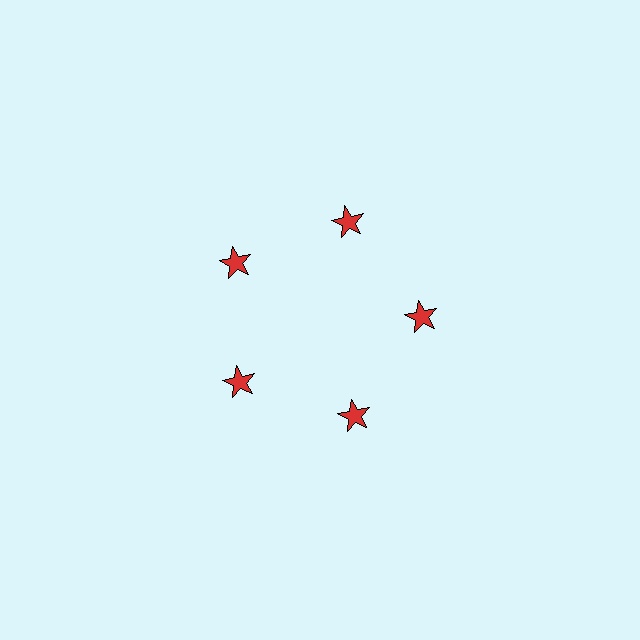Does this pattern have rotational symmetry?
Yes, this pattern has 5-fold rotational symmetry. It looks the same after rotating 72 degrees around the center.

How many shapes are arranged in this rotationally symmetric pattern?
There are 5 shapes, arranged in 5 groups of 1.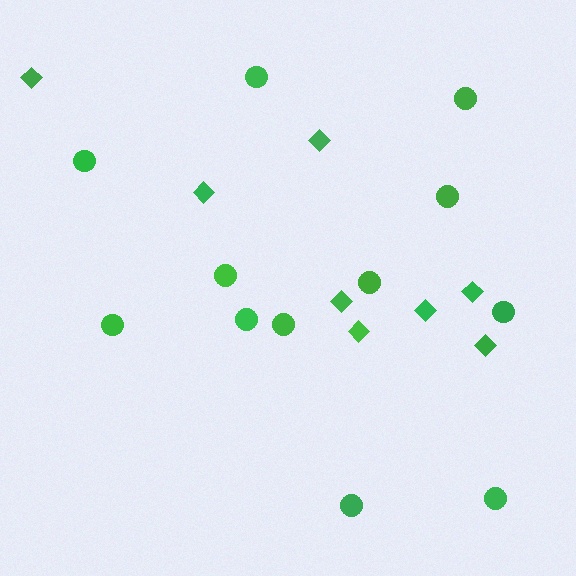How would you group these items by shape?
There are 2 groups: one group of circles (12) and one group of diamonds (8).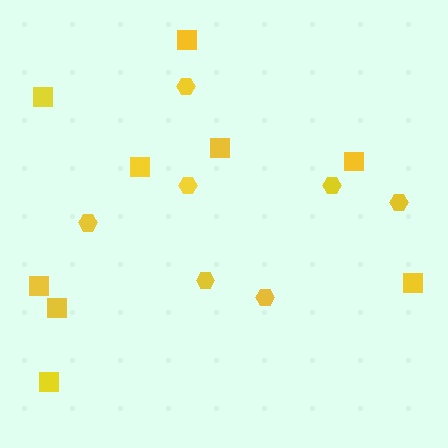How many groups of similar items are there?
There are 2 groups: one group of hexagons (7) and one group of squares (9).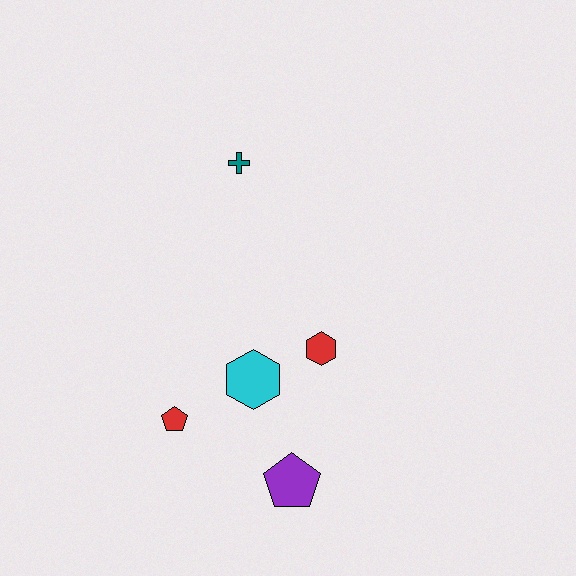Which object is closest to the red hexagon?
The cyan hexagon is closest to the red hexagon.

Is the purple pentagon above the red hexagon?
No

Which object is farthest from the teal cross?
The purple pentagon is farthest from the teal cross.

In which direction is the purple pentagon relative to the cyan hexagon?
The purple pentagon is below the cyan hexagon.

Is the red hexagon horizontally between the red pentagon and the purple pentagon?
No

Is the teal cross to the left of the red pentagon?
No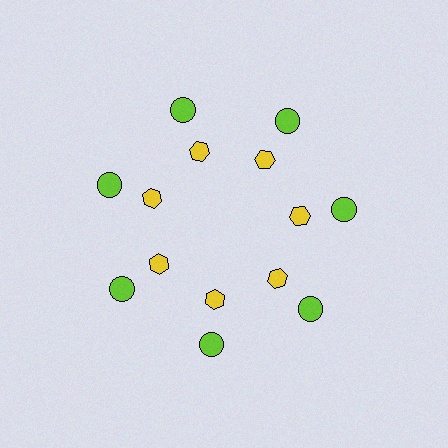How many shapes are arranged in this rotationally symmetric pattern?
There are 14 shapes, arranged in 7 groups of 2.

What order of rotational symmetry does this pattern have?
This pattern has 7-fold rotational symmetry.